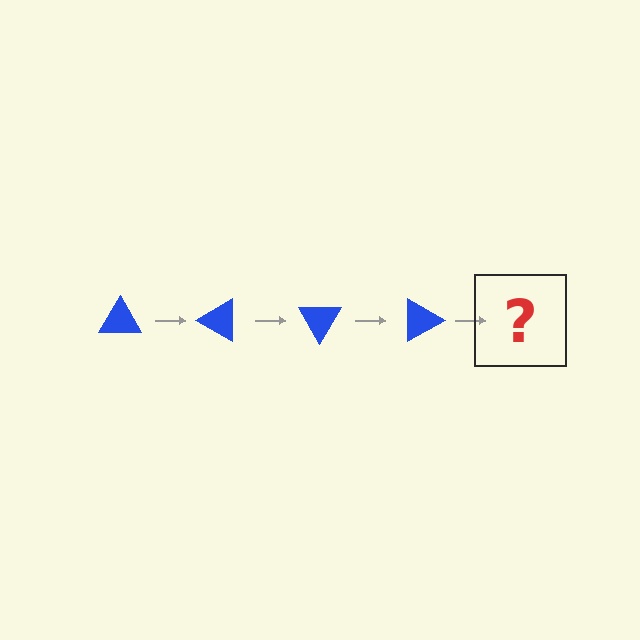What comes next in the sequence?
The next element should be a blue triangle rotated 120 degrees.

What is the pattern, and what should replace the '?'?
The pattern is that the triangle rotates 30 degrees each step. The '?' should be a blue triangle rotated 120 degrees.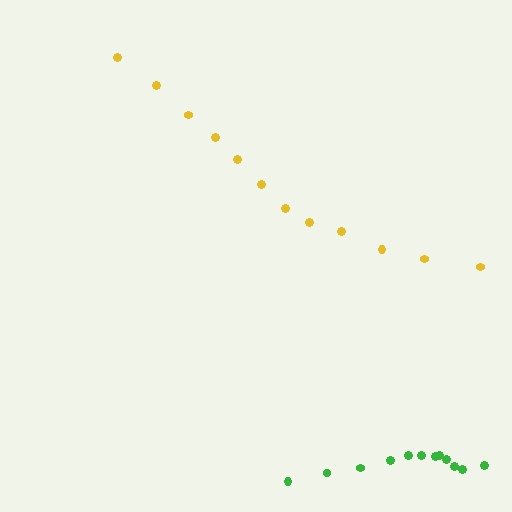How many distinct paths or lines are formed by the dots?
There are 2 distinct paths.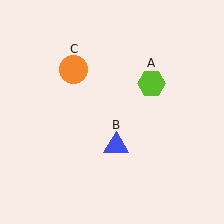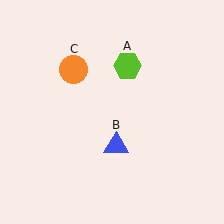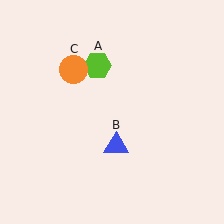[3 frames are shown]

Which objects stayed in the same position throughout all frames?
Blue triangle (object B) and orange circle (object C) remained stationary.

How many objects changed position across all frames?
1 object changed position: lime hexagon (object A).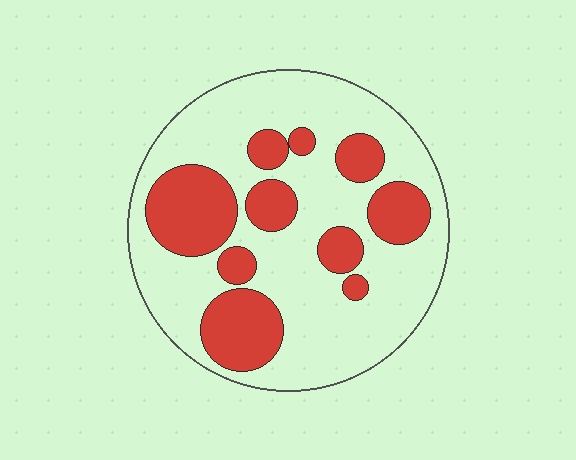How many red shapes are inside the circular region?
10.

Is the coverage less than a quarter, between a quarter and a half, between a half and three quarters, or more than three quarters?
Between a quarter and a half.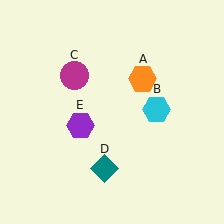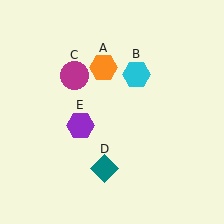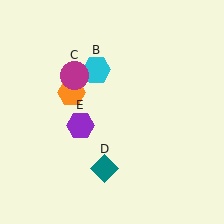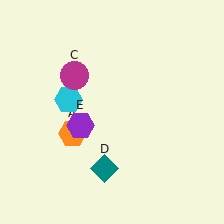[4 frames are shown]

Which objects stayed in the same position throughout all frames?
Magenta circle (object C) and teal diamond (object D) and purple hexagon (object E) remained stationary.